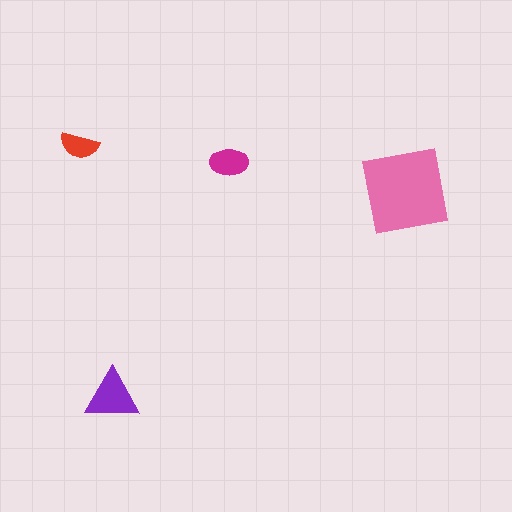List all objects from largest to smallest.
The pink square, the purple triangle, the magenta ellipse, the red semicircle.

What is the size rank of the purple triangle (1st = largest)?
2nd.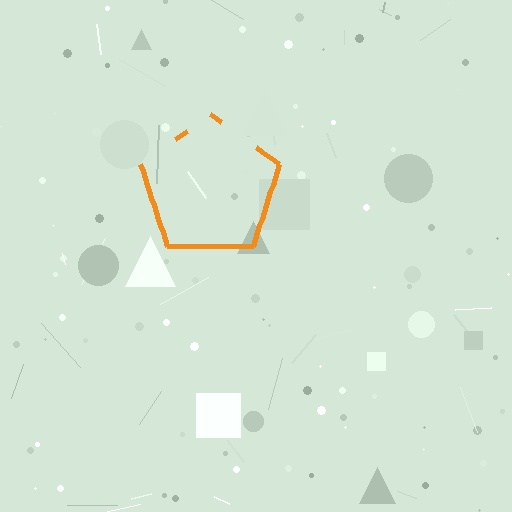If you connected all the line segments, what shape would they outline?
They would outline a pentagon.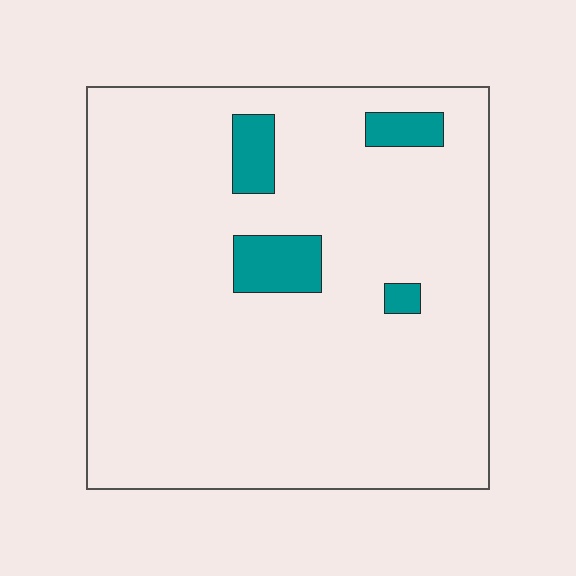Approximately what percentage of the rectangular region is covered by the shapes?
Approximately 10%.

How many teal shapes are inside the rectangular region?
4.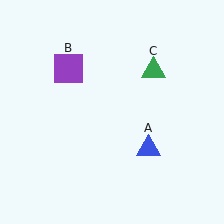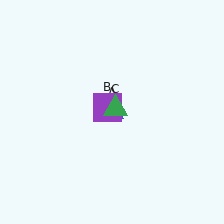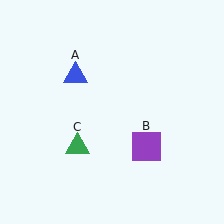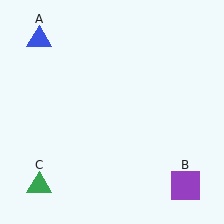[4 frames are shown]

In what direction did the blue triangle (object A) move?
The blue triangle (object A) moved up and to the left.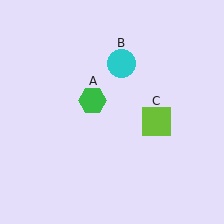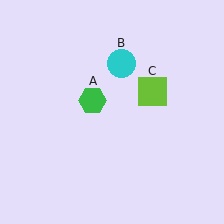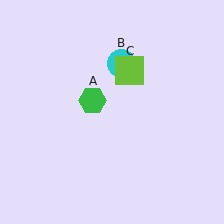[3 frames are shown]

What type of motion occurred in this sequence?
The lime square (object C) rotated counterclockwise around the center of the scene.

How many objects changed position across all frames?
1 object changed position: lime square (object C).